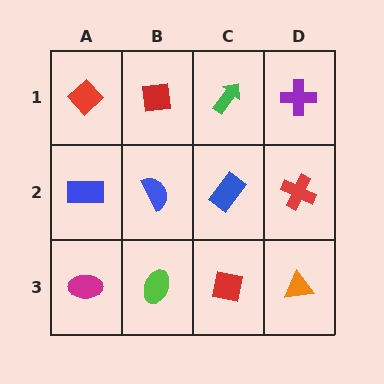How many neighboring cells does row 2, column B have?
4.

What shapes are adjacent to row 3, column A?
A blue rectangle (row 2, column A), a lime ellipse (row 3, column B).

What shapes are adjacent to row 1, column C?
A blue rectangle (row 2, column C), a red square (row 1, column B), a purple cross (row 1, column D).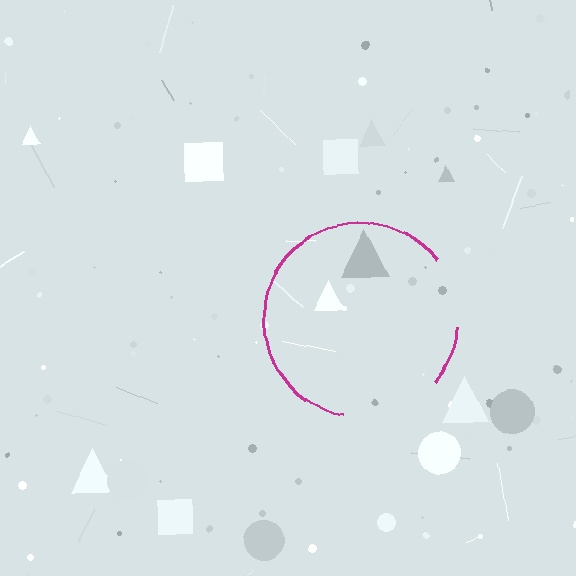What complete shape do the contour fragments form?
The contour fragments form a circle.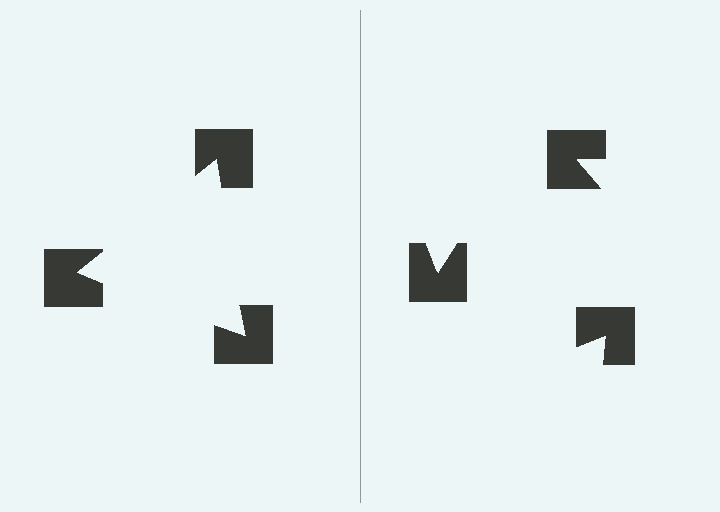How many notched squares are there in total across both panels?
6 — 3 on each side.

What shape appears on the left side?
An illusory triangle.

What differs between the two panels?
The notched squares are positioned identically on both sides; only the wedge orientations differ. On the left they align to a triangle; on the right they are misaligned.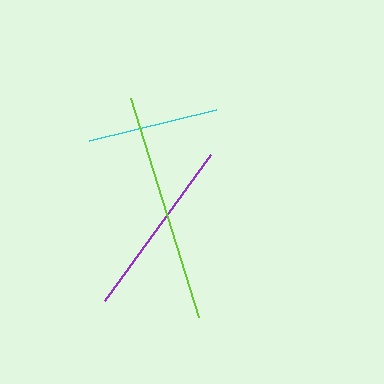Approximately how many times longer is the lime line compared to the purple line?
The lime line is approximately 1.3 times the length of the purple line.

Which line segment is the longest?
The lime line is the longest at approximately 229 pixels.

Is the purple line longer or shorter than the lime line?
The lime line is longer than the purple line.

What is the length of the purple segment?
The purple segment is approximately 181 pixels long.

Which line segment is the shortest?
The cyan line is the shortest at approximately 131 pixels.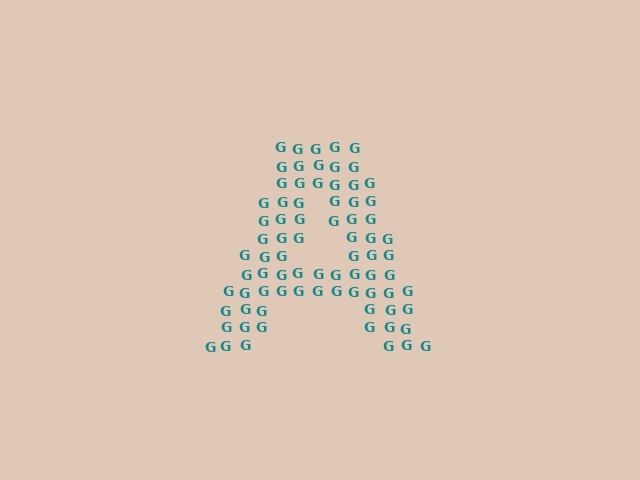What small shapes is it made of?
It is made of small letter G's.